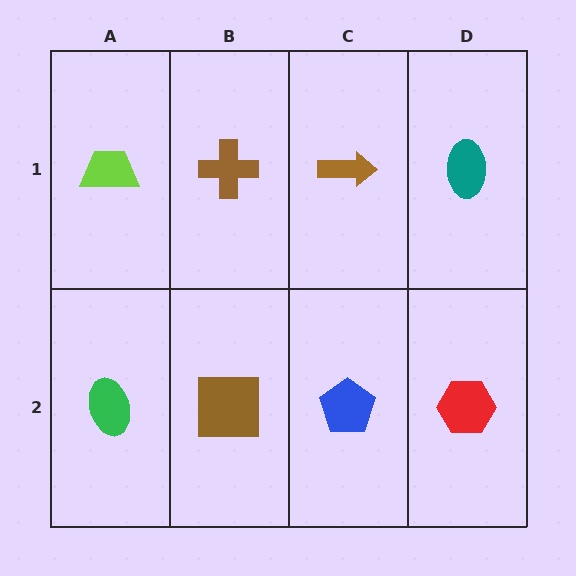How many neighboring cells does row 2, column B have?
3.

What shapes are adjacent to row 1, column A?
A green ellipse (row 2, column A), a brown cross (row 1, column B).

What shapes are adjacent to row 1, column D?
A red hexagon (row 2, column D), a brown arrow (row 1, column C).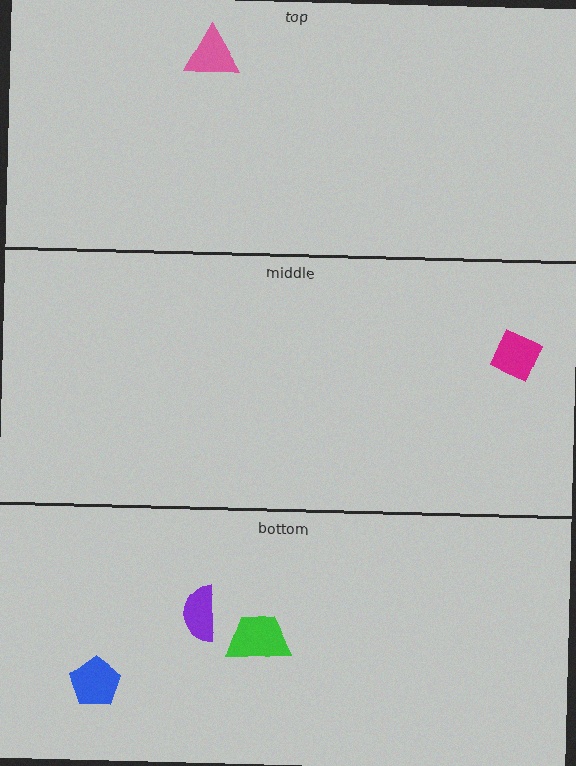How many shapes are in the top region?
1.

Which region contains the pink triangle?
The top region.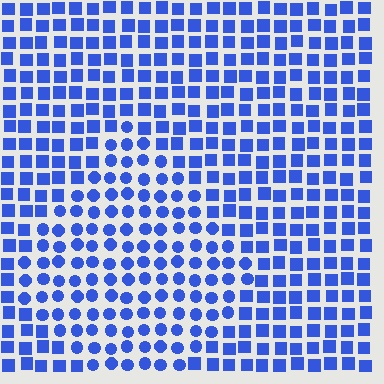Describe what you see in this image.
The image is filled with small blue elements arranged in a uniform grid. A diamond-shaped region contains circles, while the surrounding area contains squares. The boundary is defined purely by the change in element shape.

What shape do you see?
I see a diamond.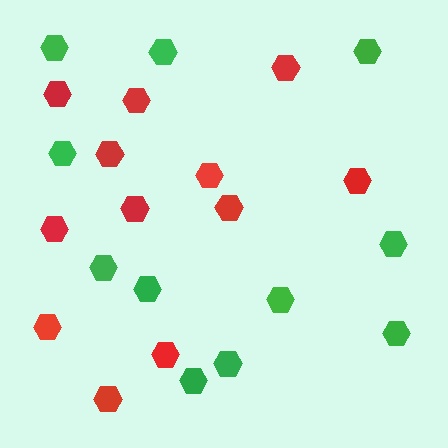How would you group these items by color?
There are 2 groups: one group of red hexagons (12) and one group of green hexagons (11).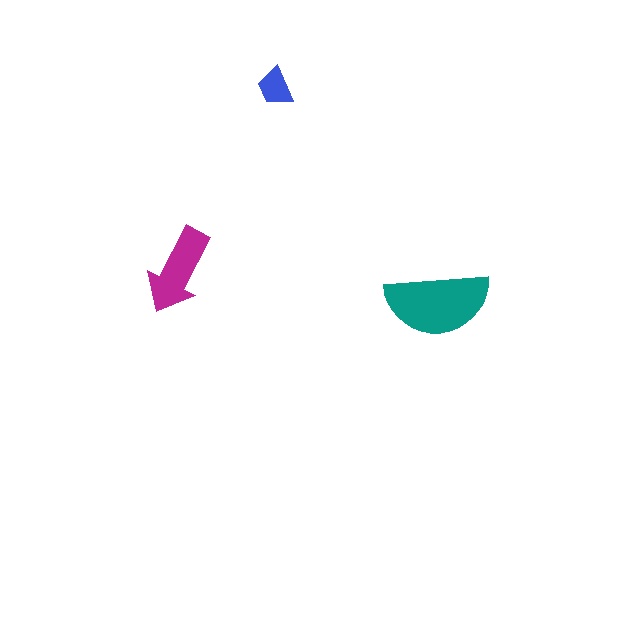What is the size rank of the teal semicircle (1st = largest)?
1st.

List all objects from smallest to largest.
The blue trapezoid, the magenta arrow, the teal semicircle.